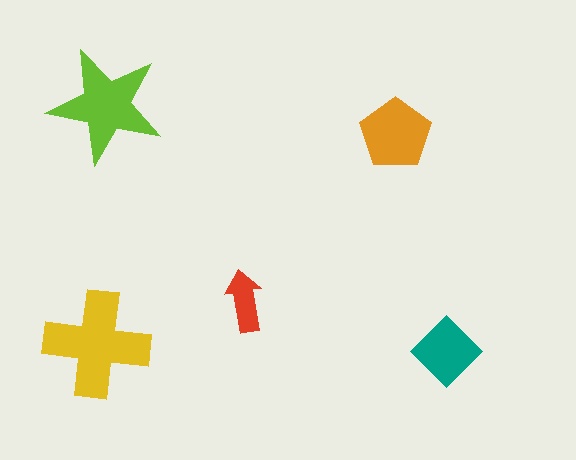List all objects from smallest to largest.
The red arrow, the teal diamond, the orange pentagon, the lime star, the yellow cross.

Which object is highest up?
The lime star is topmost.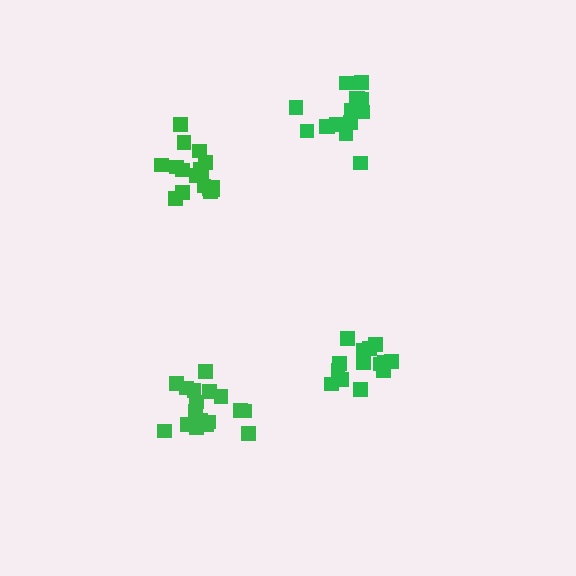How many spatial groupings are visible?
There are 4 spatial groupings.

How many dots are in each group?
Group 1: 14 dots, Group 2: 15 dots, Group 3: 17 dots, Group 4: 18 dots (64 total).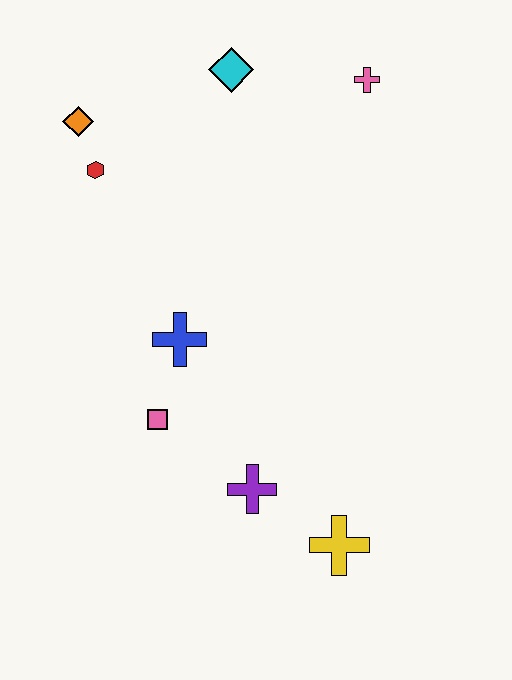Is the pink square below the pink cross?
Yes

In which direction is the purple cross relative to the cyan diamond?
The purple cross is below the cyan diamond.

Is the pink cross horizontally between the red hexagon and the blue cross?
No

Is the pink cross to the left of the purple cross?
No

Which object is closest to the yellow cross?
The purple cross is closest to the yellow cross.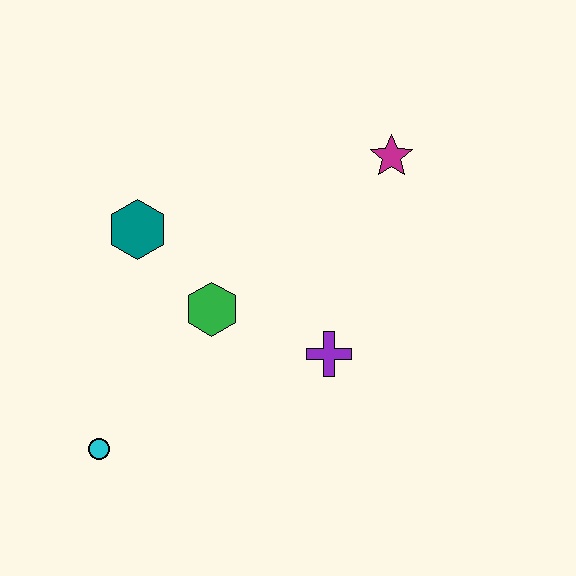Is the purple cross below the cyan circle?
No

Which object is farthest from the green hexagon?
The magenta star is farthest from the green hexagon.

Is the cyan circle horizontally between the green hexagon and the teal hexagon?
No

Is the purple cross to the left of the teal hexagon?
No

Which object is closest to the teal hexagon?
The green hexagon is closest to the teal hexagon.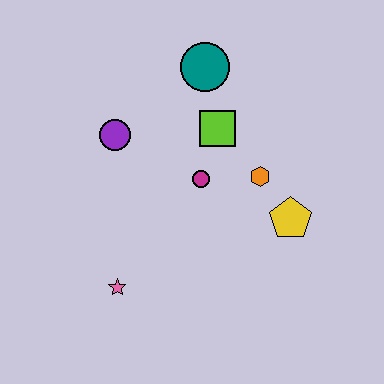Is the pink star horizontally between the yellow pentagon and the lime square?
No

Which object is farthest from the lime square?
The pink star is farthest from the lime square.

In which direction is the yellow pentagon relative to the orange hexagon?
The yellow pentagon is below the orange hexagon.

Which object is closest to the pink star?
The magenta circle is closest to the pink star.